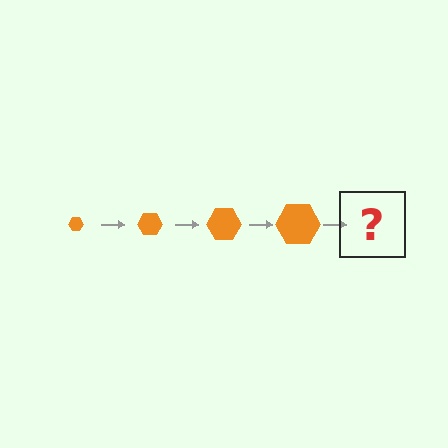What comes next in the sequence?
The next element should be an orange hexagon, larger than the previous one.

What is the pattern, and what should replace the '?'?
The pattern is that the hexagon gets progressively larger each step. The '?' should be an orange hexagon, larger than the previous one.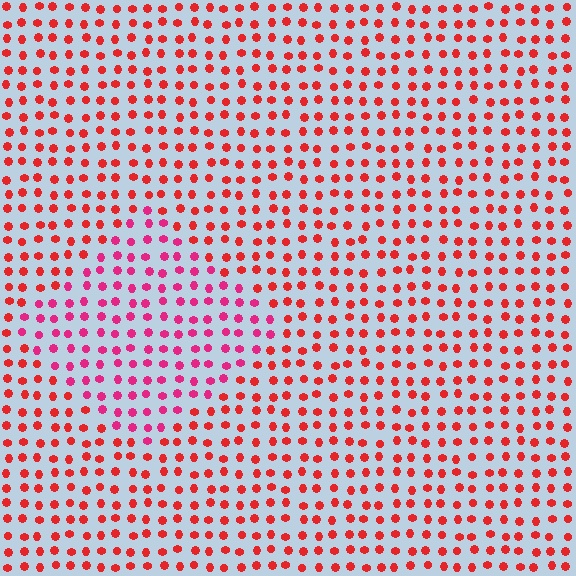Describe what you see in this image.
The image is filled with small red elements in a uniform arrangement. A diamond-shaped region is visible where the elements are tinted to a slightly different hue, forming a subtle color boundary.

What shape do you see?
I see a diamond.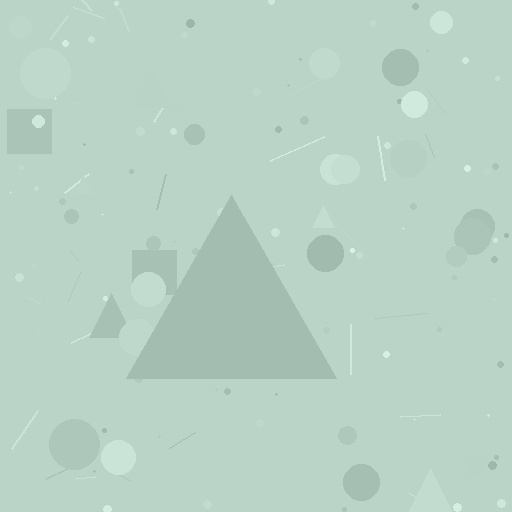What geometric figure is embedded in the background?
A triangle is embedded in the background.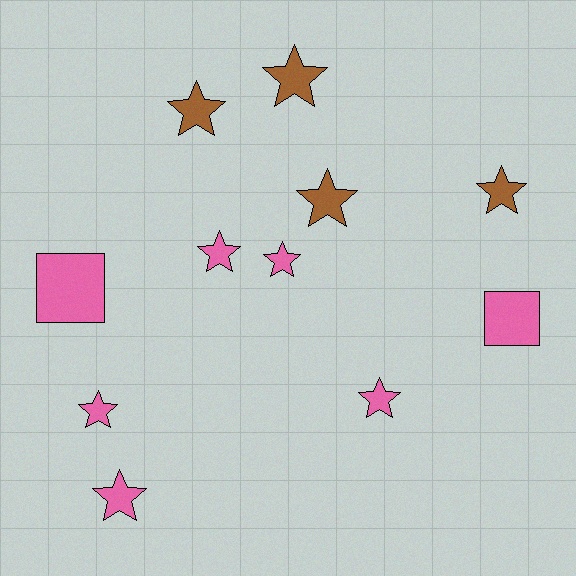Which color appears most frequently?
Pink, with 7 objects.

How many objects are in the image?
There are 11 objects.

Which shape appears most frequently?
Star, with 9 objects.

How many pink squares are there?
There are 2 pink squares.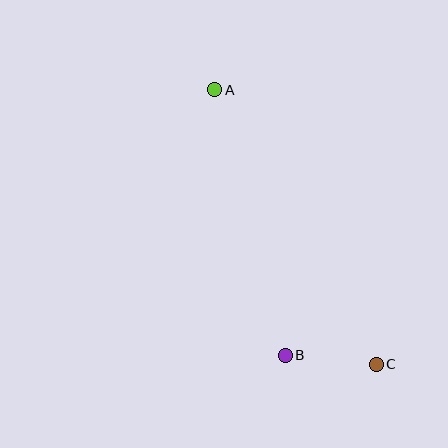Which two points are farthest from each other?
Points A and C are farthest from each other.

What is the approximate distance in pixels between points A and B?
The distance between A and B is approximately 275 pixels.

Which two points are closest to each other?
Points B and C are closest to each other.